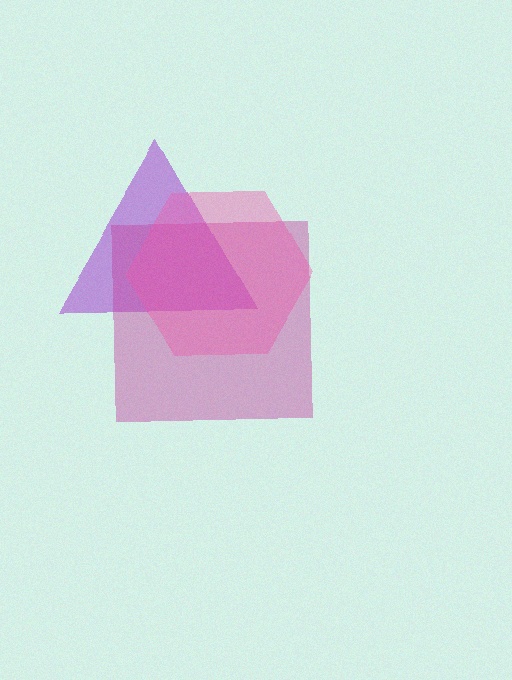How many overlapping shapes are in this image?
There are 3 overlapping shapes in the image.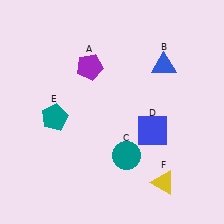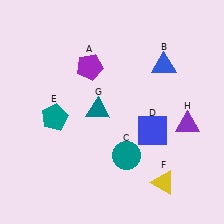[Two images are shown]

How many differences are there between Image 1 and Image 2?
There are 2 differences between the two images.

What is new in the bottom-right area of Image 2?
A purple triangle (H) was added in the bottom-right area of Image 2.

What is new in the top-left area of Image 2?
A teal triangle (G) was added in the top-left area of Image 2.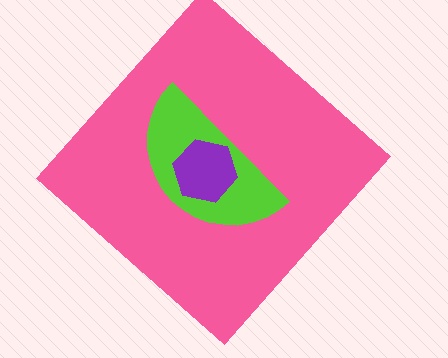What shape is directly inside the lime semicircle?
The purple hexagon.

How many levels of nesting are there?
3.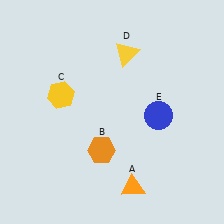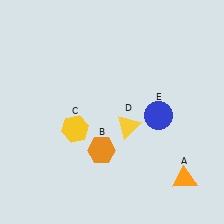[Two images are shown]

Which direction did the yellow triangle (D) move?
The yellow triangle (D) moved down.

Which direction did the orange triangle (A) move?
The orange triangle (A) moved right.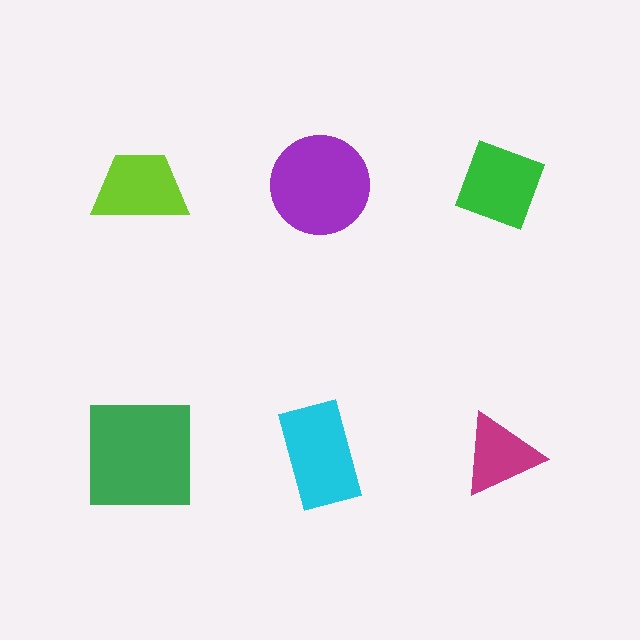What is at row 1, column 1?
A lime trapezoid.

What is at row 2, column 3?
A magenta triangle.